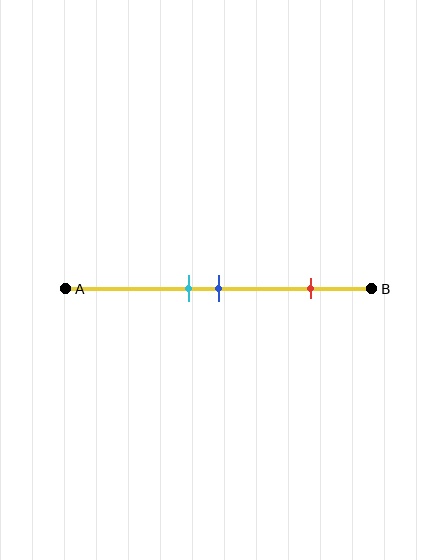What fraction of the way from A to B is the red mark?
The red mark is approximately 80% (0.8) of the way from A to B.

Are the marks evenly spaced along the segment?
No, the marks are not evenly spaced.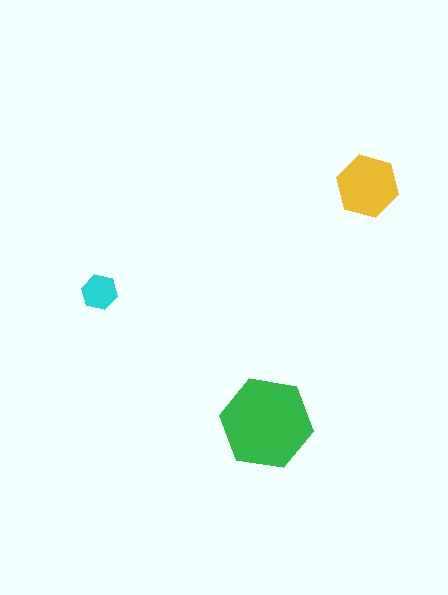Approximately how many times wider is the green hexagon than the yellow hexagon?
About 1.5 times wider.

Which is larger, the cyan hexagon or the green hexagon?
The green one.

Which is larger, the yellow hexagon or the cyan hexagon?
The yellow one.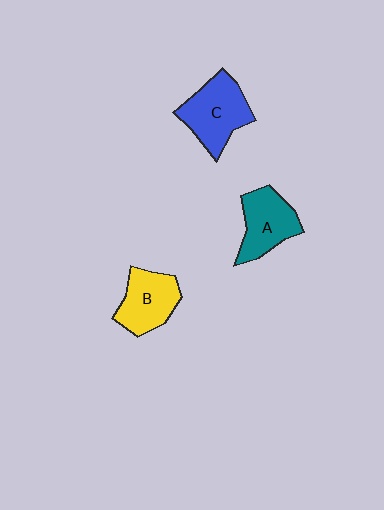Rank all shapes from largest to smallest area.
From largest to smallest: C (blue), A (teal), B (yellow).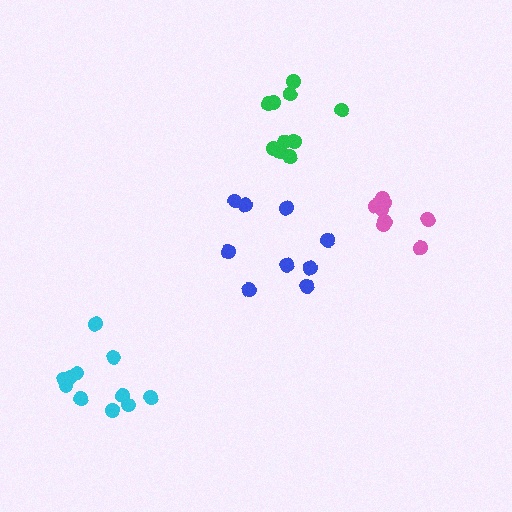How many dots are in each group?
Group 1: 9 dots, Group 2: 11 dots, Group 3: 10 dots, Group 4: 8 dots (38 total).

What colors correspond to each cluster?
The clusters are colored: blue, cyan, green, pink.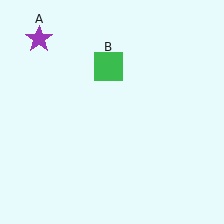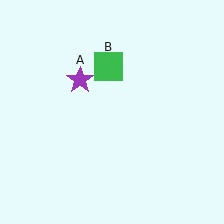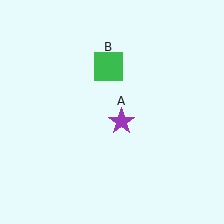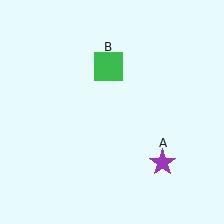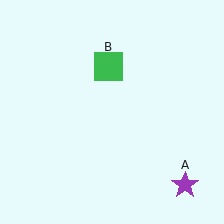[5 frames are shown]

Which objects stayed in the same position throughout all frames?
Green square (object B) remained stationary.